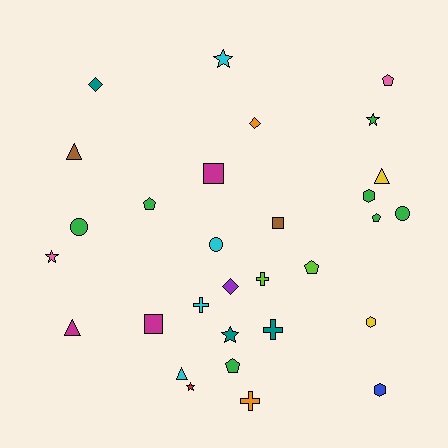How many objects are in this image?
There are 30 objects.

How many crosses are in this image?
There are 4 crosses.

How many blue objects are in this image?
There is 1 blue object.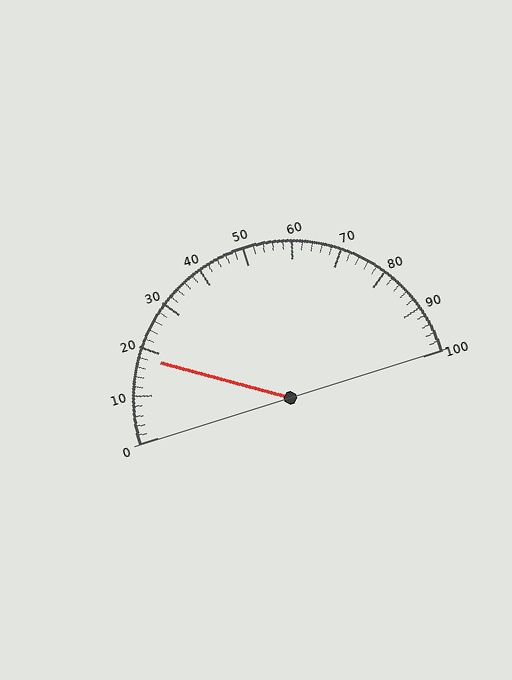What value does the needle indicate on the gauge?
The needle indicates approximately 18.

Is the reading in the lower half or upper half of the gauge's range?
The reading is in the lower half of the range (0 to 100).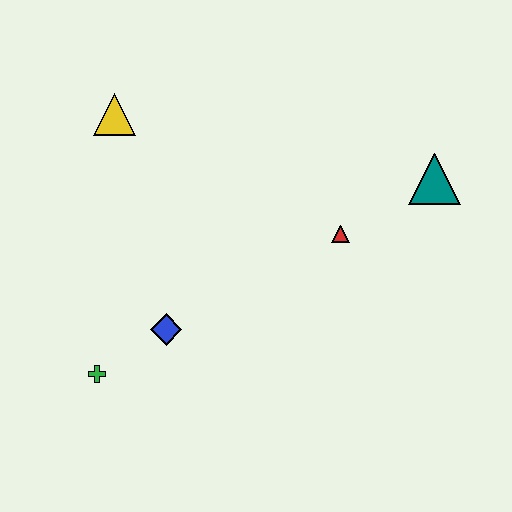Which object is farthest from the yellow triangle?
The teal triangle is farthest from the yellow triangle.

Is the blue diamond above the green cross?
Yes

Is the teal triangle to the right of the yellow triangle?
Yes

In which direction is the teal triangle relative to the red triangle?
The teal triangle is to the right of the red triangle.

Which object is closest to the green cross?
The blue diamond is closest to the green cross.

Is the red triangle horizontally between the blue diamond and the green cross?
No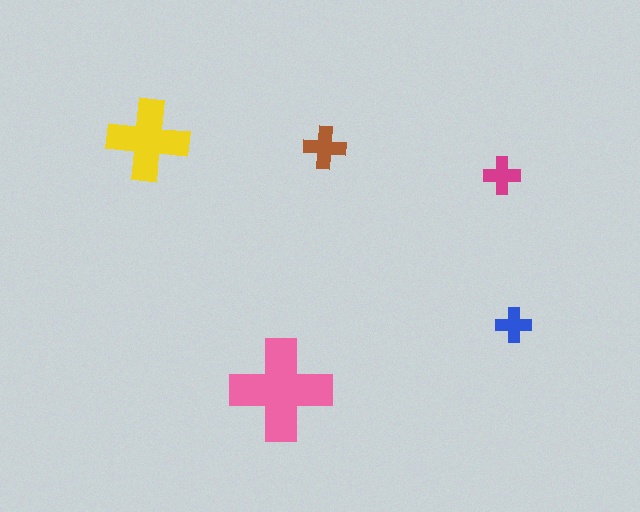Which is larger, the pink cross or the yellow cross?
The pink one.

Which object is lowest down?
The pink cross is bottommost.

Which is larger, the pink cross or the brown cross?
The pink one.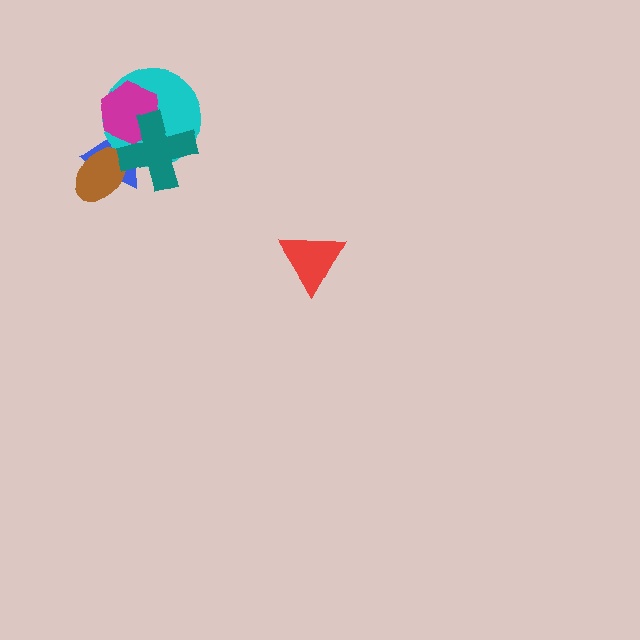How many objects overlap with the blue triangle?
4 objects overlap with the blue triangle.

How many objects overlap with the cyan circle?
3 objects overlap with the cyan circle.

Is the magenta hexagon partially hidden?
Yes, it is partially covered by another shape.